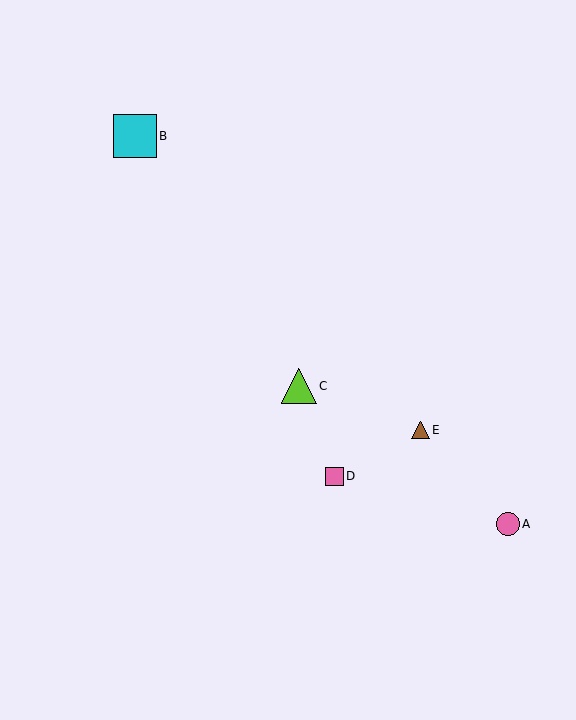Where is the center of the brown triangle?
The center of the brown triangle is at (421, 430).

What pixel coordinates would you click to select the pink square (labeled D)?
Click at (334, 476) to select the pink square D.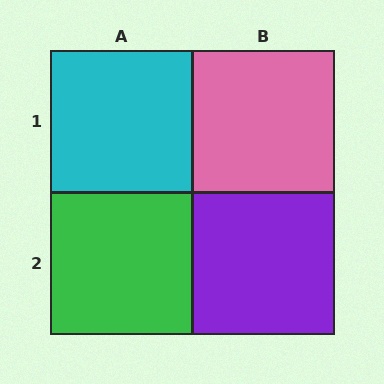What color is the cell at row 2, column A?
Green.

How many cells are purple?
1 cell is purple.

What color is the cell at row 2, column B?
Purple.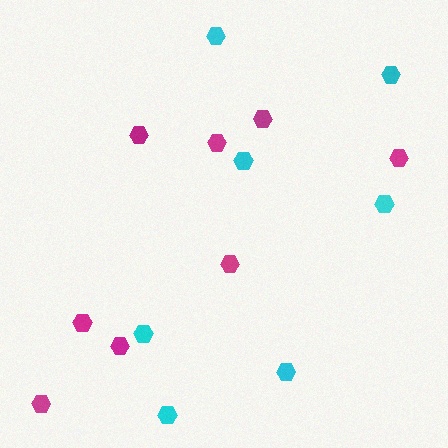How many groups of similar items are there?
There are 2 groups: one group of cyan hexagons (7) and one group of magenta hexagons (8).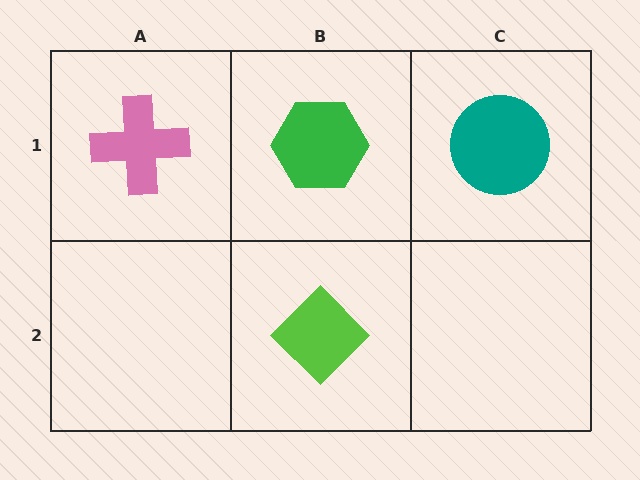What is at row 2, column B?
A lime diamond.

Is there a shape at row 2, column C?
No, that cell is empty.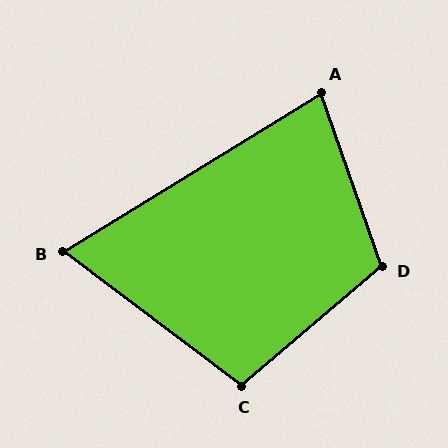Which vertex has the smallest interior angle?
B, at approximately 69 degrees.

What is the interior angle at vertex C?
Approximately 102 degrees (obtuse).